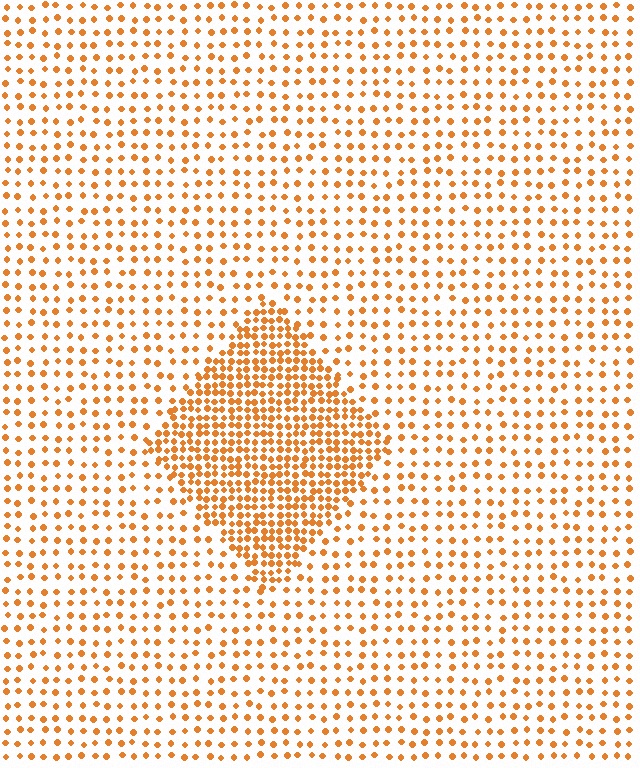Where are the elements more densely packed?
The elements are more densely packed inside the diamond boundary.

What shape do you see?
I see a diamond.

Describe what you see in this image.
The image contains small orange elements arranged at two different densities. A diamond-shaped region is visible where the elements are more densely packed than the surrounding area.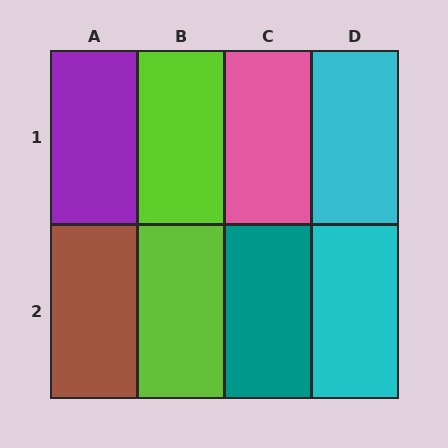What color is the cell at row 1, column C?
Pink.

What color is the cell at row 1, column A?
Purple.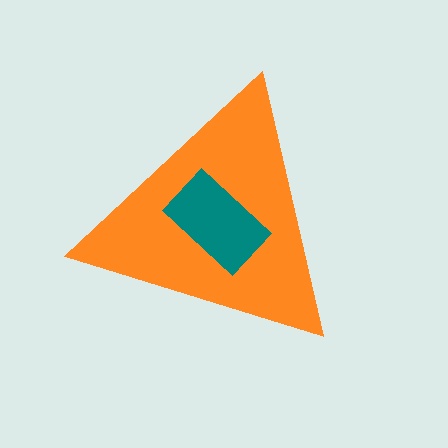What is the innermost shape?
The teal rectangle.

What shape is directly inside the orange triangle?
The teal rectangle.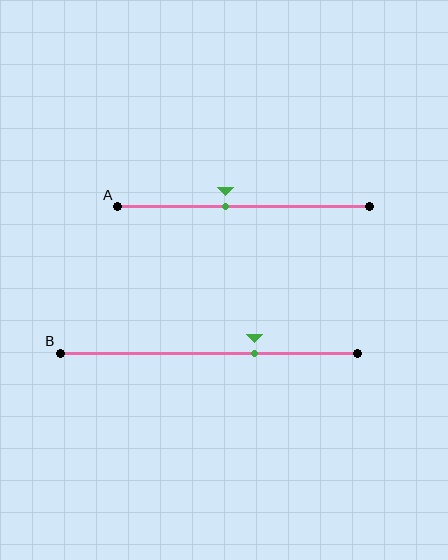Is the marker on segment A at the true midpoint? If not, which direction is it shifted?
No, the marker on segment A is shifted to the left by about 7% of the segment length.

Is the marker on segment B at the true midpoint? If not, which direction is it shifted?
No, the marker on segment B is shifted to the right by about 15% of the segment length.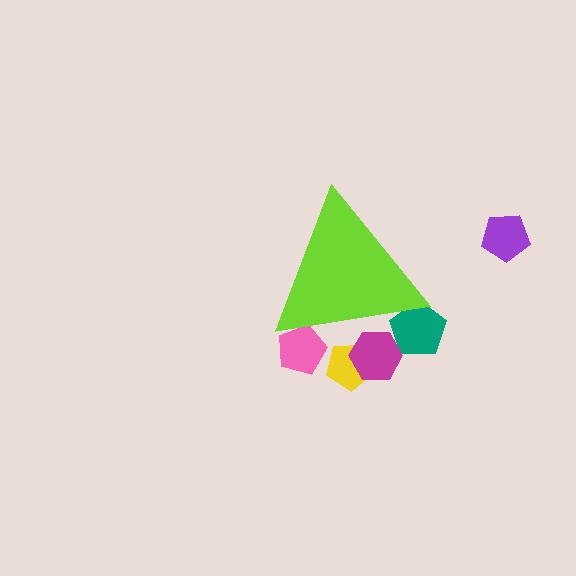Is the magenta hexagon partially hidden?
Yes, the magenta hexagon is partially hidden behind the lime triangle.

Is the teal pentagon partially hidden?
Yes, the teal pentagon is partially hidden behind the lime triangle.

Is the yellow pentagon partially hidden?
Yes, the yellow pentagon is partially hidden behind the lime triangle.